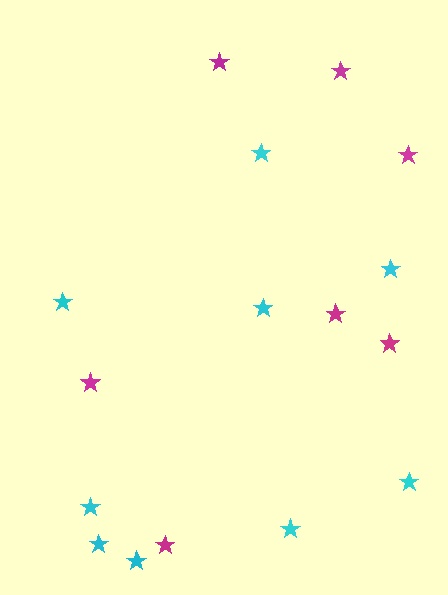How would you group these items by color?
There are 2 groups: one group of cyan stars (9) and one group of magenta stars (7).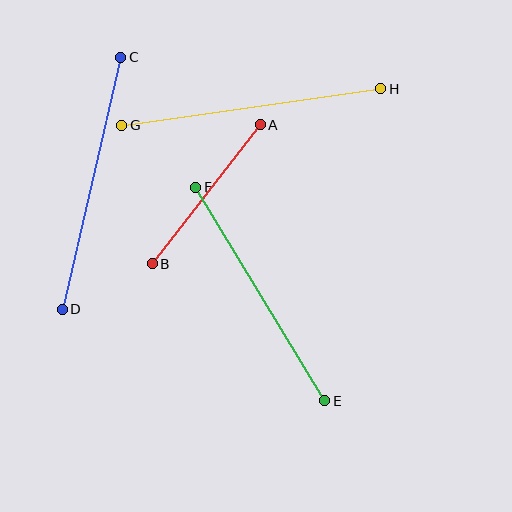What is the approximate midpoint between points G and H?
The midpoint is at approximately (251, 107) pixels.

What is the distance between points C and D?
The distance is approximately 259 pixels.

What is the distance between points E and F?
The distance is approximately 250 pixels.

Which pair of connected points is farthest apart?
Points G and H are farthest apart.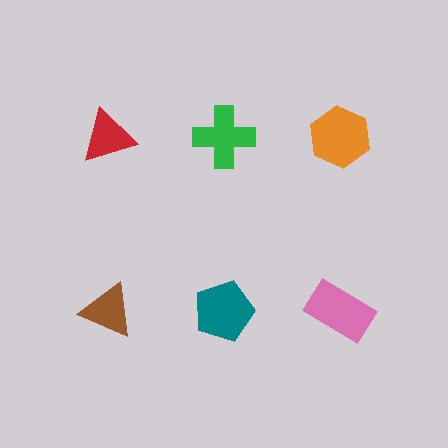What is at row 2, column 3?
A pink rectangle.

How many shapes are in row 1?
3 shapes.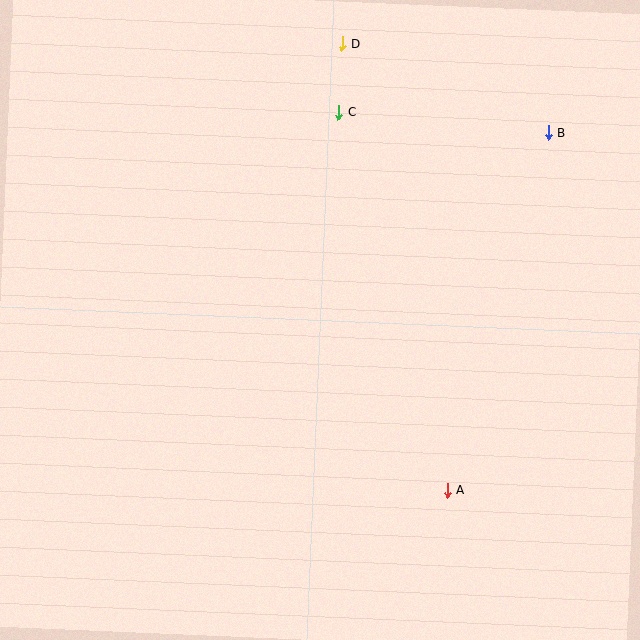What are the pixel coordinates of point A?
Point A is at (447, 490).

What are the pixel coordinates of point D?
Point D is at (342, 43).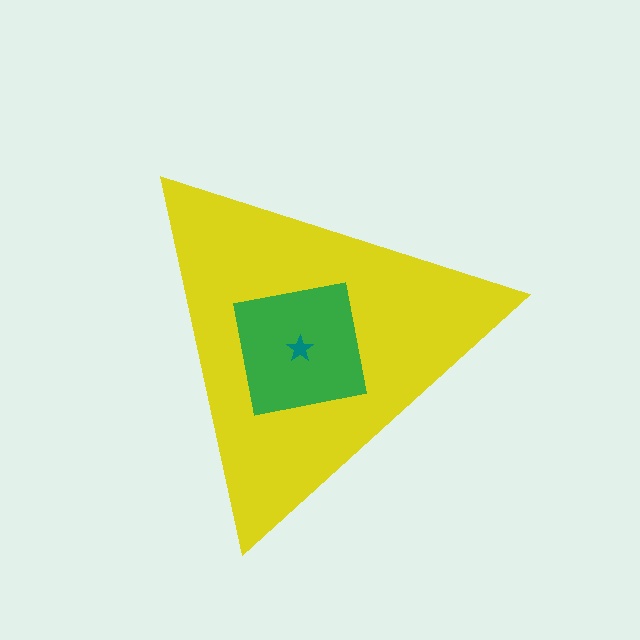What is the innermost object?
The teal star.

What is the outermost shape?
The yellow triangle.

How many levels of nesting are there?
3.